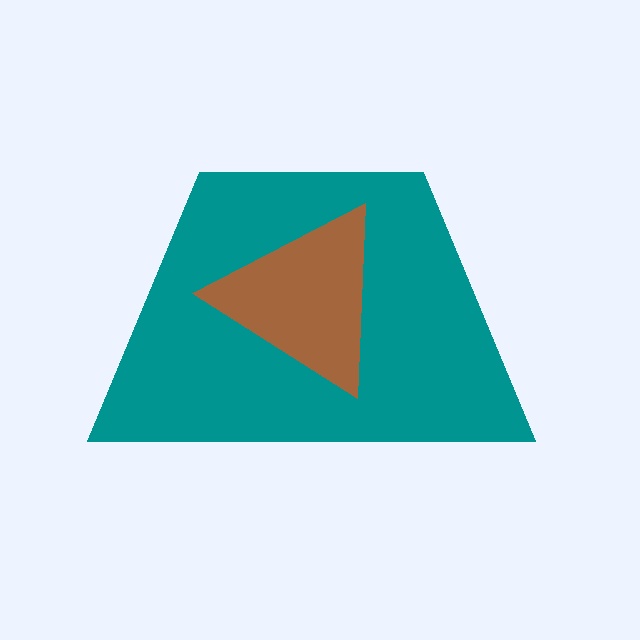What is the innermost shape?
The brown triangle.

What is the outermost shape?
The teal trapezoid.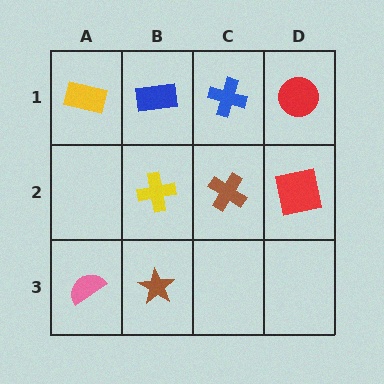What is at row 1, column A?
A yellow rectangle.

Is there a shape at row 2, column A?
No, that cell is empty.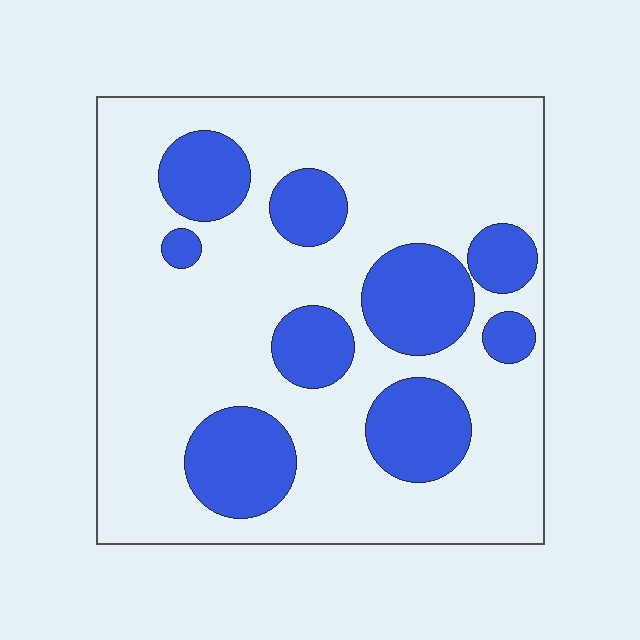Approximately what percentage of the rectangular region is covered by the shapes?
Approximately 25%.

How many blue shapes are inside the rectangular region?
9.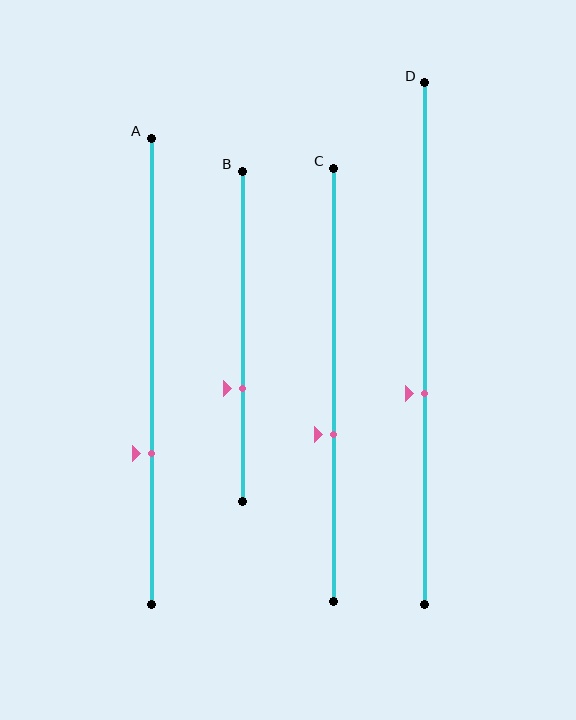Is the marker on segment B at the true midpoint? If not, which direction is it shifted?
No, the marker on segment B is shifted downward by about 16% of the segment length.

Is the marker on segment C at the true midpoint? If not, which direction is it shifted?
No, the marker on segment C is shifted downward by about 11% of the segment length.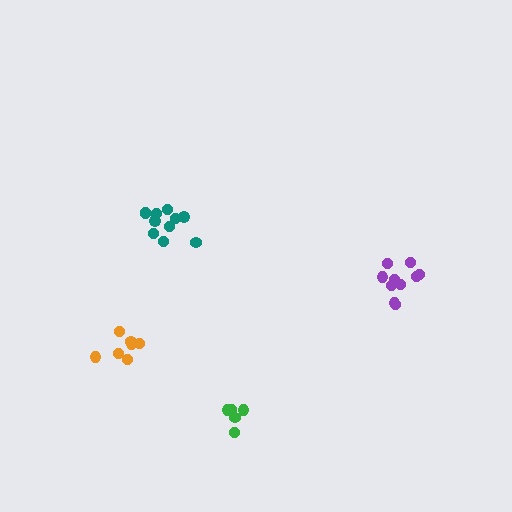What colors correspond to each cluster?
The clusters are colored: green, purple, orange, teal.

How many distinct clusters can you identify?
There are 4 distinct clusters.